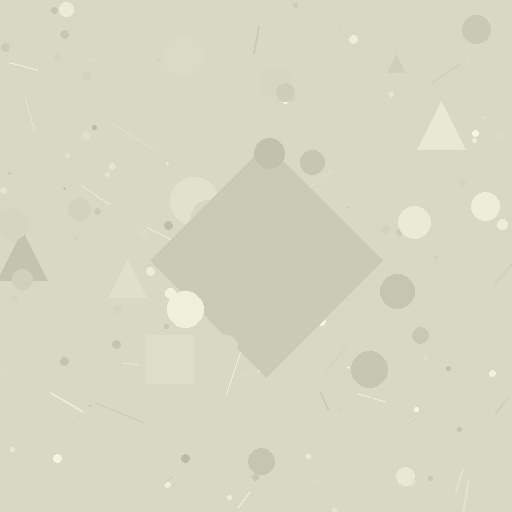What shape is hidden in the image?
A diamond is hidden in the image.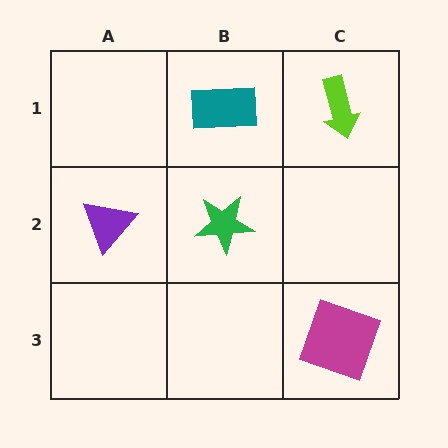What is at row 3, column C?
A magenta square.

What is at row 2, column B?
A green star.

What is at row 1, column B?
A teal rectangle.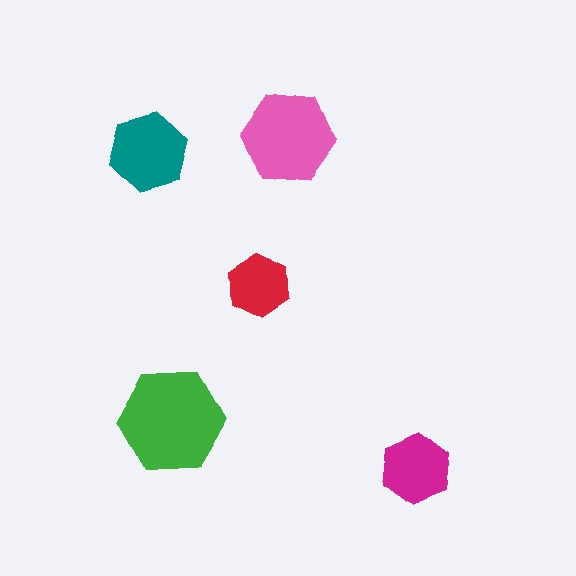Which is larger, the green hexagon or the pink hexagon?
The green one.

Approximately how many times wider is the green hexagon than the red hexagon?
About 1.5 times wider.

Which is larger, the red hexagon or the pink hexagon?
The pink one.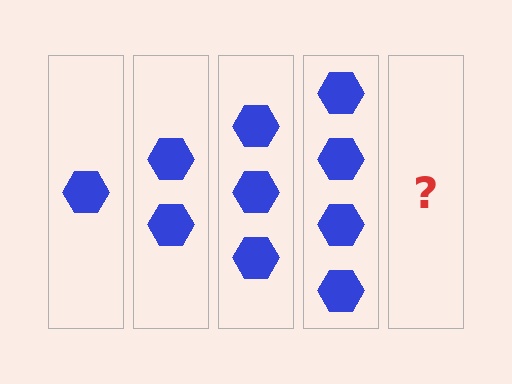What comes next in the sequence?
The next element should be 5 hexagons.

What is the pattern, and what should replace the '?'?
The pattern is that each step adds one more hexagon. The '?' should be 5 hexagons.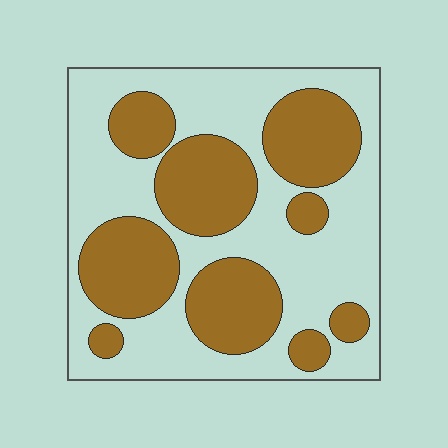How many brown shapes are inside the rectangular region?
9.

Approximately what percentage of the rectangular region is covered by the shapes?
Approximately 40%.